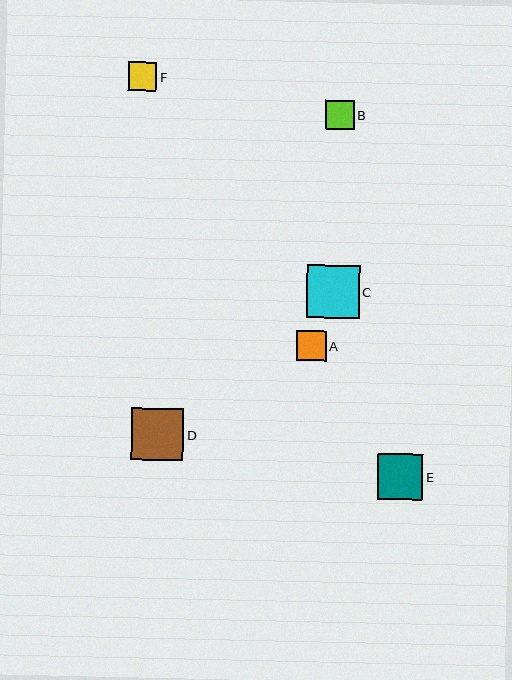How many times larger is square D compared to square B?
Square D is approximately 1.8 times the size of square B.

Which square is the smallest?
Square F is the smallest with a size of approximately 28 pixels.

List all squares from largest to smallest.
From largest to smallest: C, D, E, A, B, F.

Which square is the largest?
Square C is the largest with a size of approximately 53 pixels.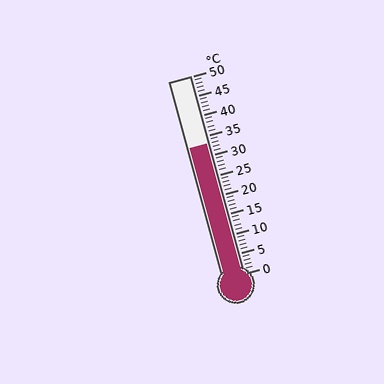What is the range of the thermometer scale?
The thermometer scale ranges from 0°C to 50°C.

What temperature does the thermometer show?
The thermometer shows approximately 33°C.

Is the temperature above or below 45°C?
The temperature is below 45°C.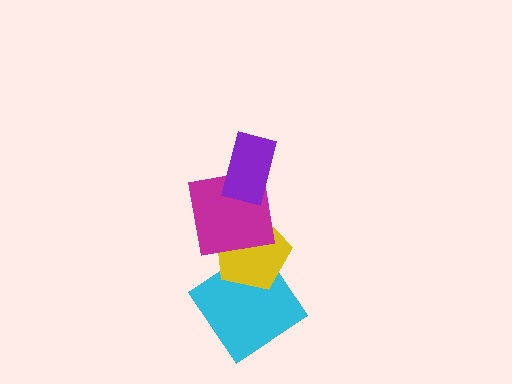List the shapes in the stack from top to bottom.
From top to bottom: the purple rectangle, the magenta square, the yellow pentagon, the cyan diamond.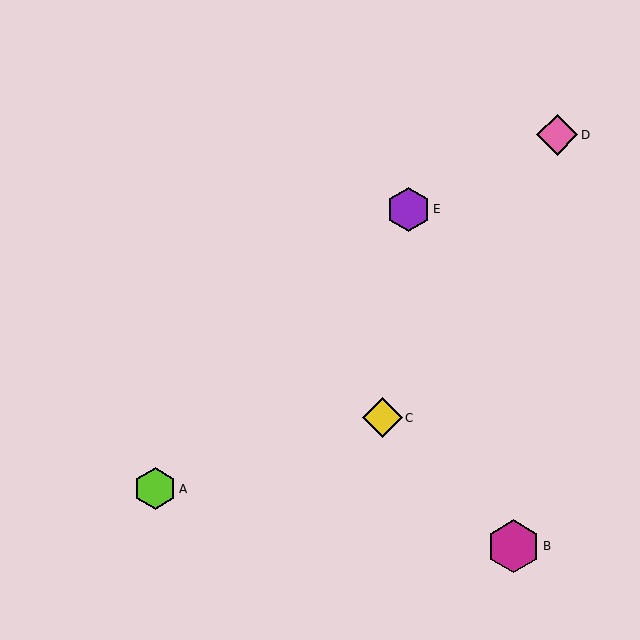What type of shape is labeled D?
Shape D is a pink diamond.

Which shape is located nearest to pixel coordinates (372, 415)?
The yellow diamond (labeled C) at (383, 418) is nearest to that location.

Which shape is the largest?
The magenta hexagon (labeled B) is the largest.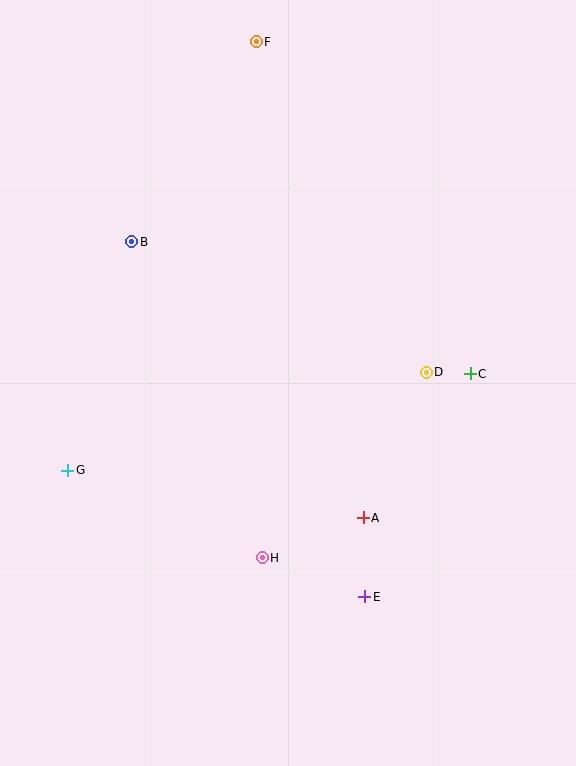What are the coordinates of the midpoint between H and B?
The midpoint between H and B is at (197, 400).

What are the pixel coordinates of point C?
Point C is at (470, 374).